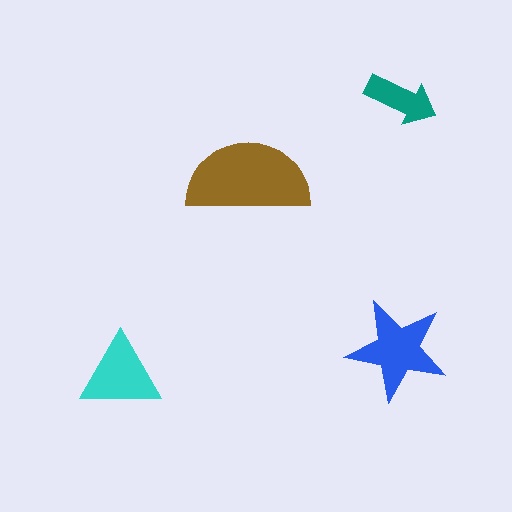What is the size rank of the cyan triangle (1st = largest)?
3rd.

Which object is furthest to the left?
The cyan triangle is leftmost.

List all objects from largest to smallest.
The brown semicircle, the blue star, the cyan triangle, the teal arrow.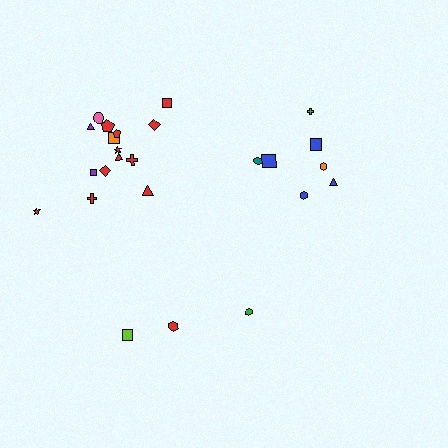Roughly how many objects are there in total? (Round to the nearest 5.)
Roughly 25 objects in total.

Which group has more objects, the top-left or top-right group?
The top-left group.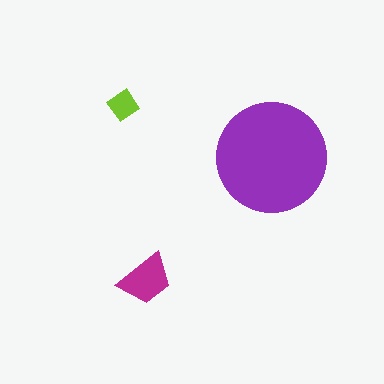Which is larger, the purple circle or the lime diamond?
The purple circle.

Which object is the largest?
The purple circle.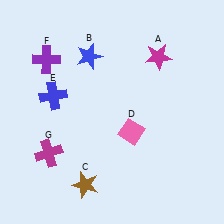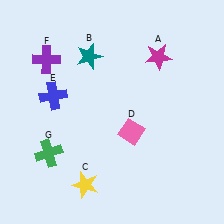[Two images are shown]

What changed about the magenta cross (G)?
In Image 1, G is magenta. In Image 2, it changed to green.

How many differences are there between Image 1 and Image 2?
There are 3 differences between the two images.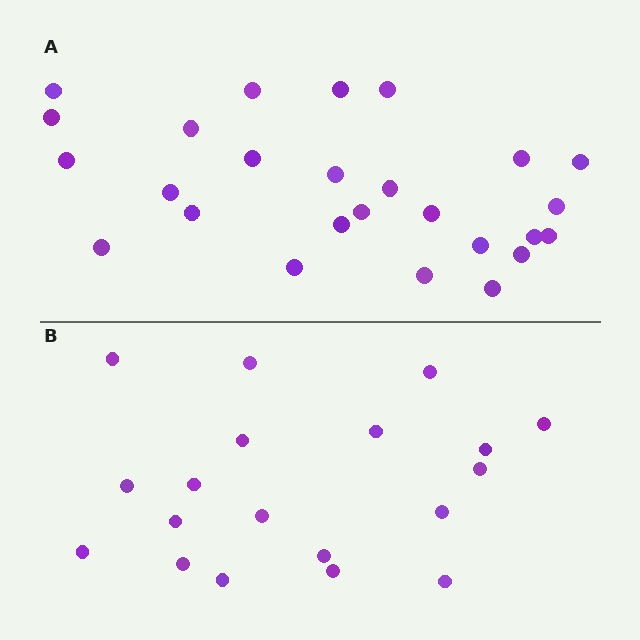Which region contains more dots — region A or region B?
Region A (the top region) has more dots.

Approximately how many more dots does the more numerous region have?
Region A has roughly 8 or so more dots than region B.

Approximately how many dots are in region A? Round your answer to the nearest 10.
About 30 dots. (The exact count is 26, which rounds to 30.)